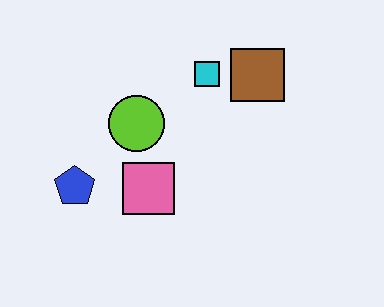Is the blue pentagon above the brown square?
No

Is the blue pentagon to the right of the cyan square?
No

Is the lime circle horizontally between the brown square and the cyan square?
No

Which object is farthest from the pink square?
The brown square is farthest from the pink square.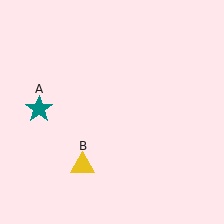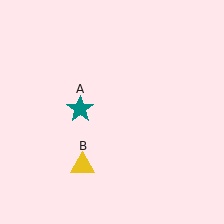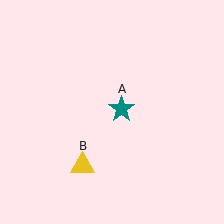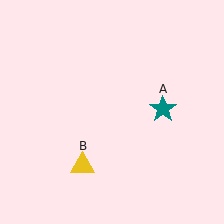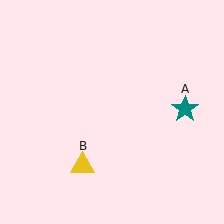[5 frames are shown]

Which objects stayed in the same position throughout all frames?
Yellow triangle (object B) remained stationary.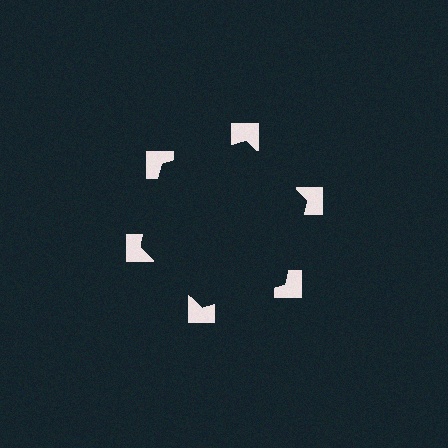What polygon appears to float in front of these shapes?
An illusory hexagon — its edges are inferred from the aligned wedge cuts in the notched squares, not physically drawn.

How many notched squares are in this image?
There are 6 — one at each vertex of the illusory hexagon.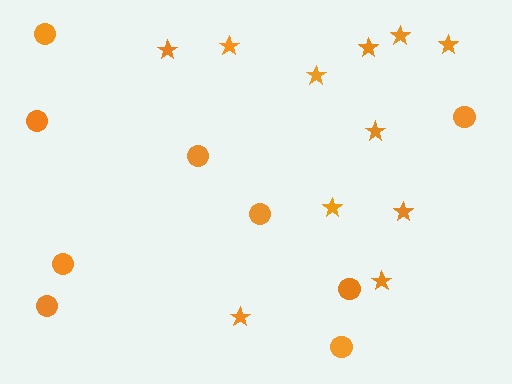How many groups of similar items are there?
There are 2 groups: one group of stars (11) and one group of circles (9).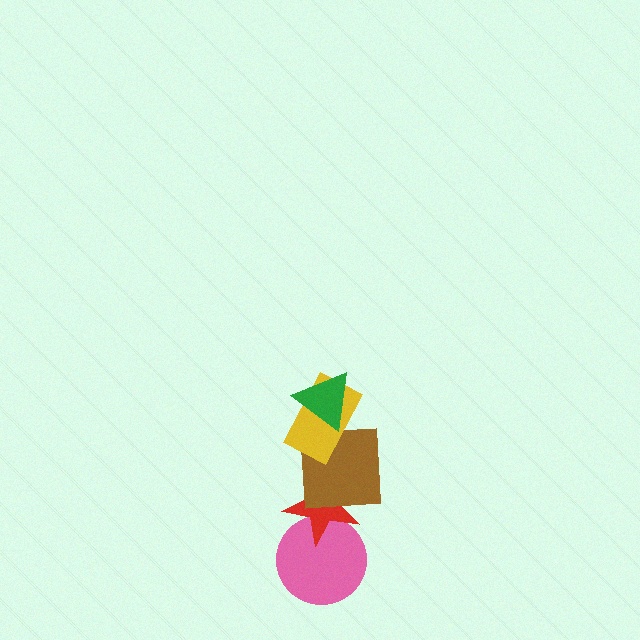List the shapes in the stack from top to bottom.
From top to bottom: the green triangle, the yellow rectangle, the brown square, the red star, the pink circle.